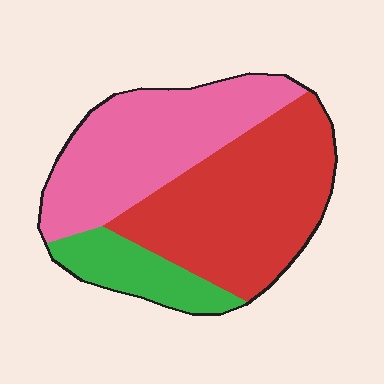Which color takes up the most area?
Red, at roughly 45%.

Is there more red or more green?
Red.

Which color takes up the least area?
Green, at roughly 15%.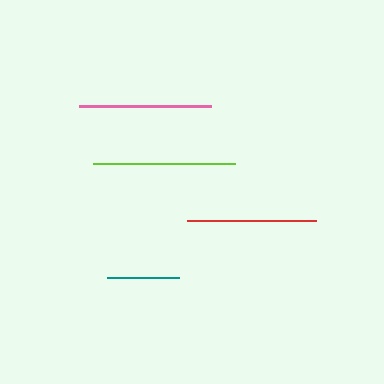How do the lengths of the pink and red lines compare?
The pink and red lines are approximately the same length.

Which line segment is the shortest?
The teal line is the shortest at approximately 73 pixels.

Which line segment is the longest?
The lime line is the longest at approximately 141 pixels.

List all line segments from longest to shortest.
From longest to shortest: lime, pink, red, teal.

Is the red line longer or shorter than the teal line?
The red line is longer than the teal line.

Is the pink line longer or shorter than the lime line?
The lime line is longer than the pink line.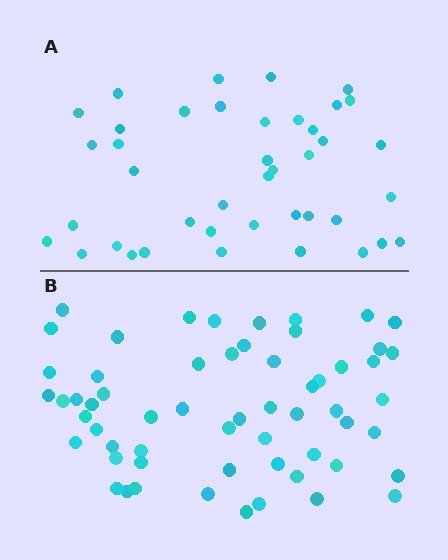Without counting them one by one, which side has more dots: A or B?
Region B (the bottom region) has more dots.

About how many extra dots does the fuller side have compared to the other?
Region B has approximately 20 more dots than region A.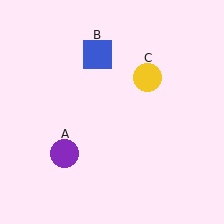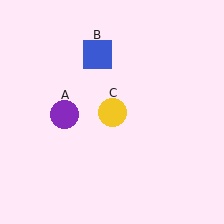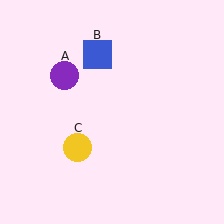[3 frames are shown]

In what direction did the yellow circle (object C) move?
The yellow circle (object C) moved down and to the left.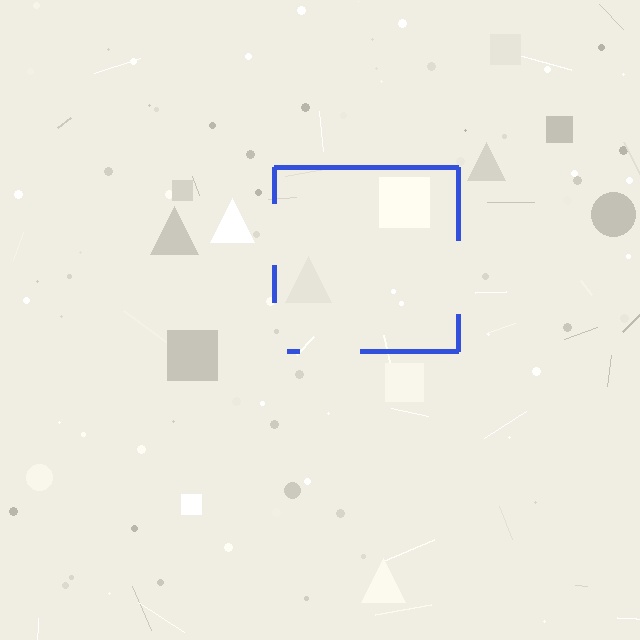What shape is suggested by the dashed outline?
The dashed outline suggests a square.